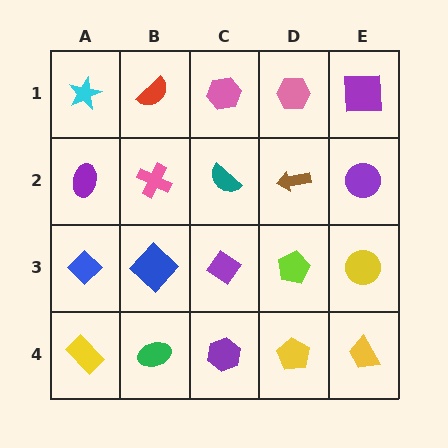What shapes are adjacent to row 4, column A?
A blue diamond (row 3, column A), a green ellipse (row 4, column B).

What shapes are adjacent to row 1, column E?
A purple circle (row 2, column E), a pink hexagon (row 1, column D).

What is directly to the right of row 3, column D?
A yellow circle.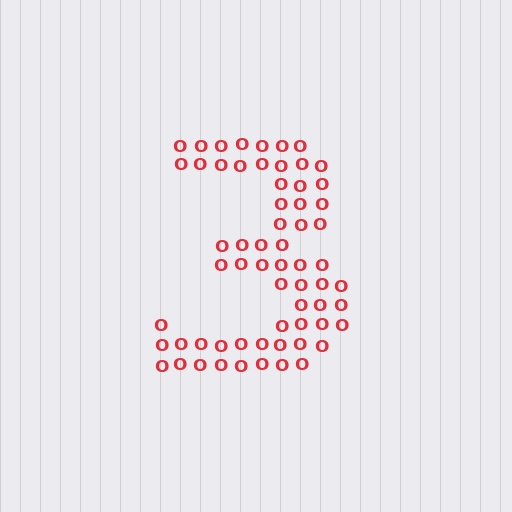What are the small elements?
The small elements are letter O's.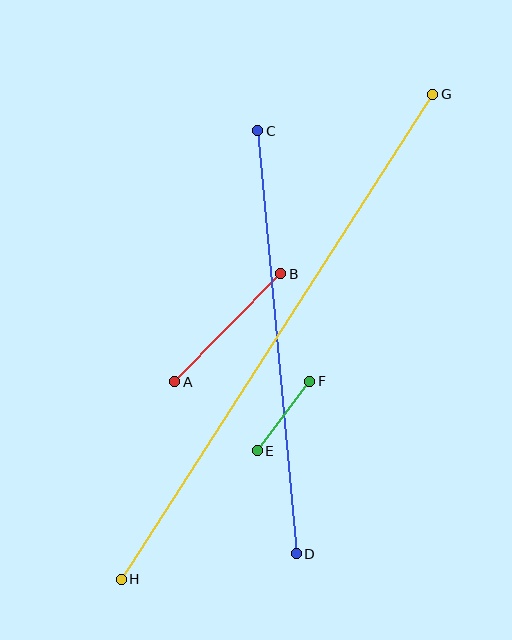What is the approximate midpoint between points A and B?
The midpoint is at approximately (228, 328) pixels.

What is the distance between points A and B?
The distance is approximately 151 pixels.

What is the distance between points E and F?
The distance is approximately 87 pixels.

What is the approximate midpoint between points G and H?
The midpoint is at approximately (277, 337) pixels.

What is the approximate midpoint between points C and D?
The midpoint is at approximately (277, 342) pixels.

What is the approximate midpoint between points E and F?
The midpoint is at approximately (283, 416) pixels.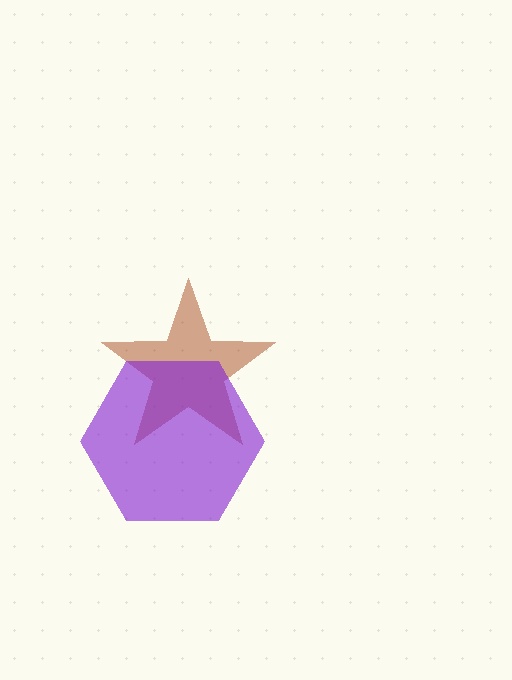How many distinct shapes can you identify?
There are 2 distinct shapes: a brown star, a purple hexagon.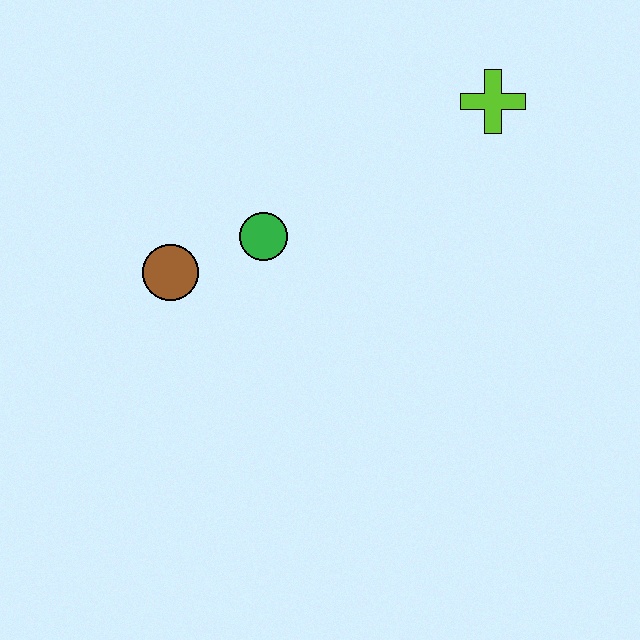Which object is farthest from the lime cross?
The brown circle is farthest from the lime cross.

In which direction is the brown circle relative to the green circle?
The brown circle is to the left of the green circle.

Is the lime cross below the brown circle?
No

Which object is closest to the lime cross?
The green circle is closest to the lime cross.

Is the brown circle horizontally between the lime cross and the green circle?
No